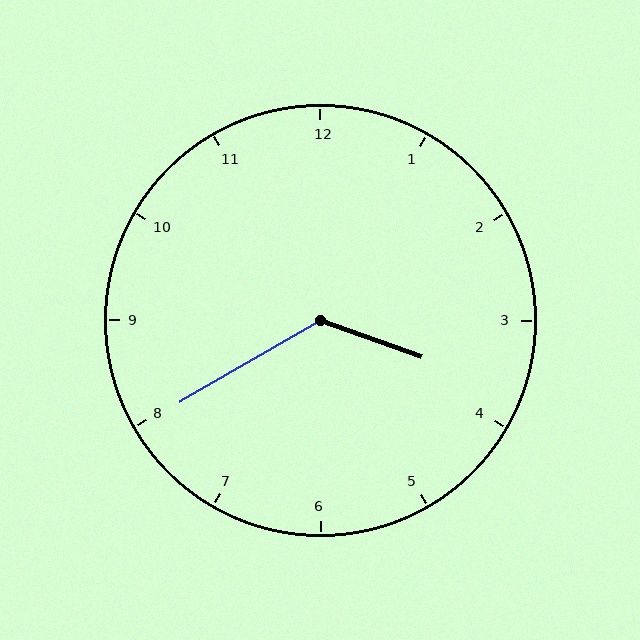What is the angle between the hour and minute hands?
Approximately 130 degrees.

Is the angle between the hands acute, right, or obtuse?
It is obtuse.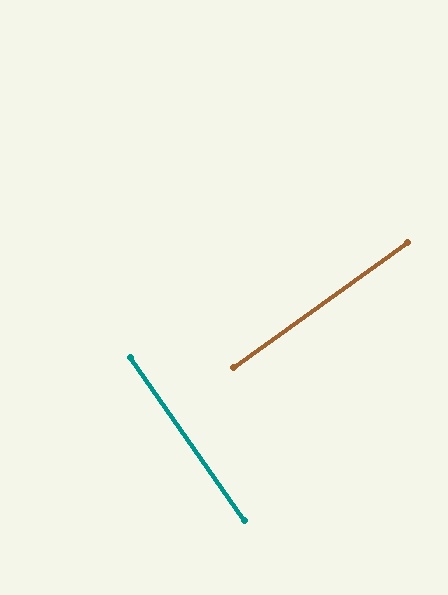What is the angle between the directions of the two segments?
Approximately 89 degrees.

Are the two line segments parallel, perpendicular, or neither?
Perpendicular — they meet at approximately 89°.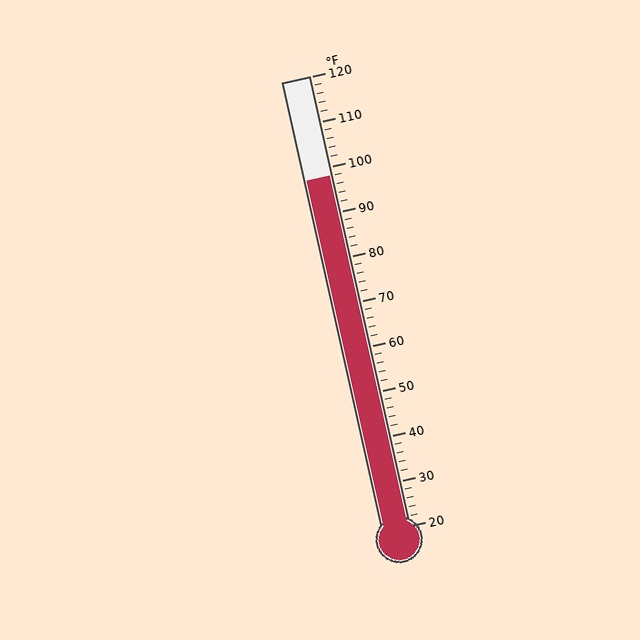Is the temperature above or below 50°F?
The temperature is above 50°F.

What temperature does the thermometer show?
The thermometer shows approximately 98°F.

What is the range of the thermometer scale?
The thermometer scale ranges from 20°F to 120°F.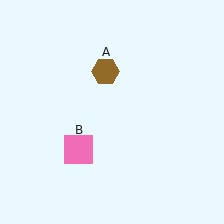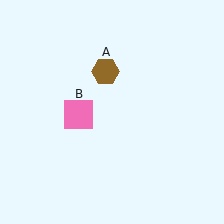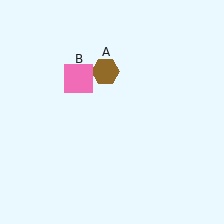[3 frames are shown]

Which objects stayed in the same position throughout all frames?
Brown hexagon (object A) remained stationary.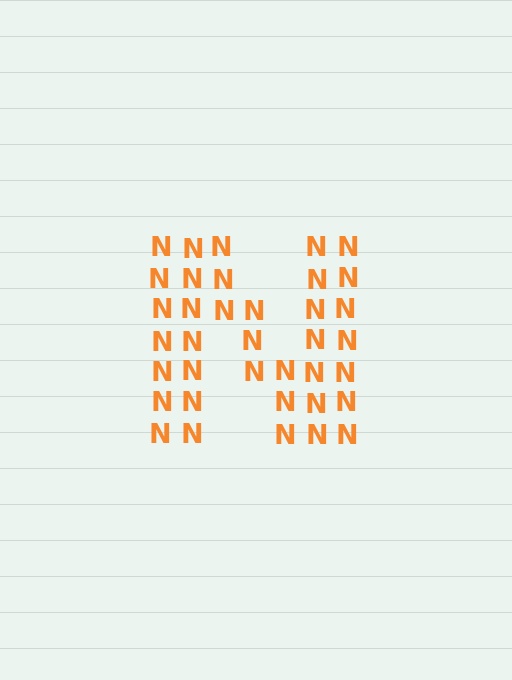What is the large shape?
The large shape is the letter N.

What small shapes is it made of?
It is made of small letter N's.